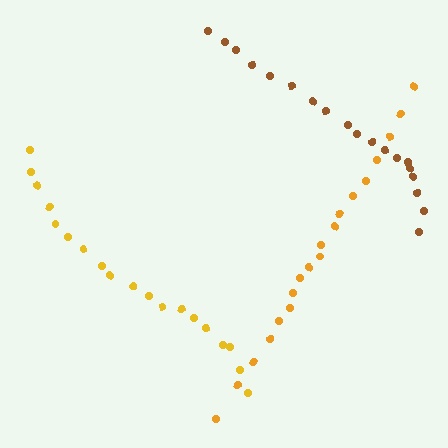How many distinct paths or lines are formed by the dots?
There are 3 distinct paths.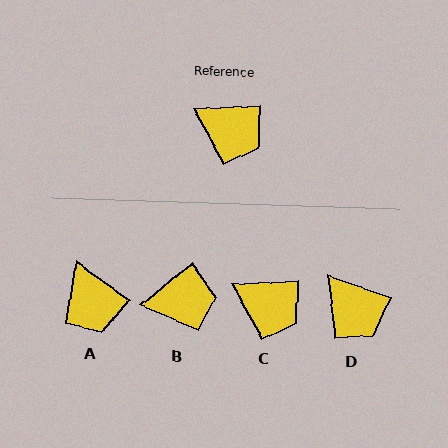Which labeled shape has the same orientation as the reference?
C.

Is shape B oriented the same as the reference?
No, it is off by about 37 degrees.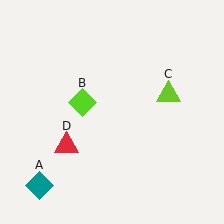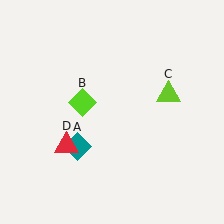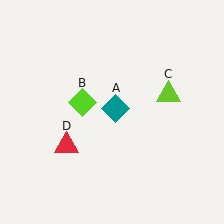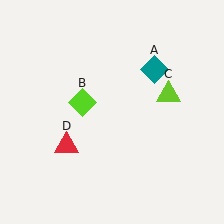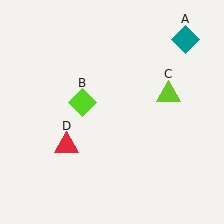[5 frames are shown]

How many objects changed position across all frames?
1 object changed position: teal diamond (object A).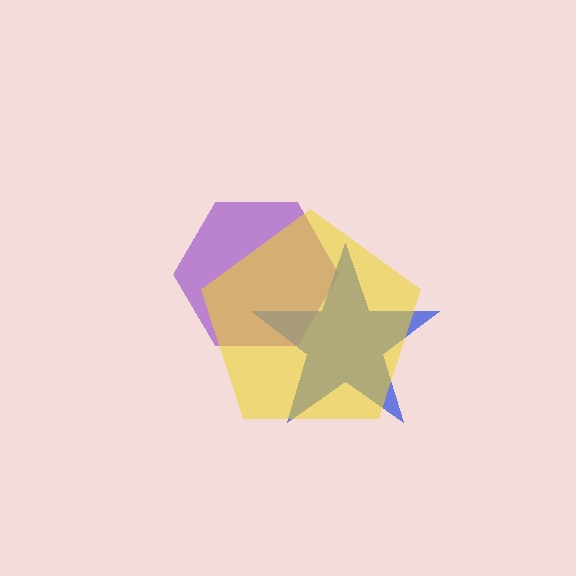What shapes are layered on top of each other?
The layered shapes are: a purple hexagon, a blue star, a yellow pentagon.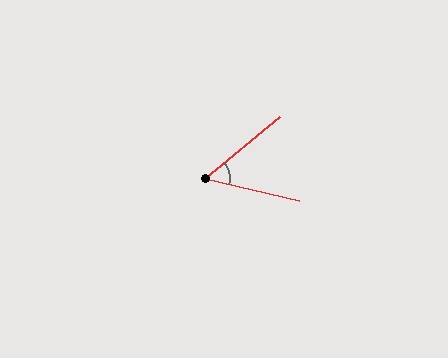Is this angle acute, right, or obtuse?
It is acute.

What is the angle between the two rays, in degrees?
Approximately 53 degrees.